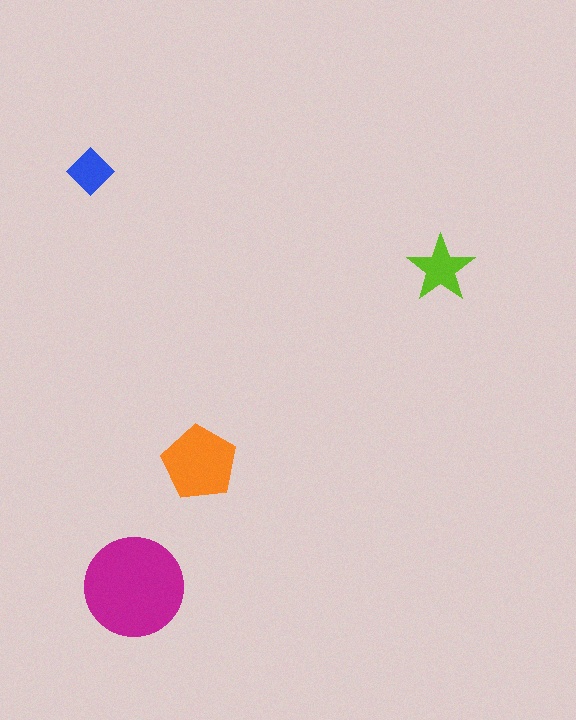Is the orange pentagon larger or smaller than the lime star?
Larger.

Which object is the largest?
The magenta circle.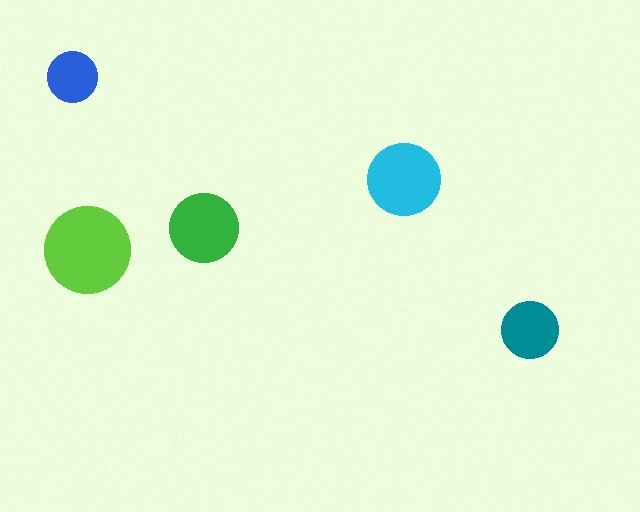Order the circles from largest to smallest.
the lime one, the cyan one, the green one, the teal one, the blue one.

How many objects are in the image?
There are 5 objects in the image.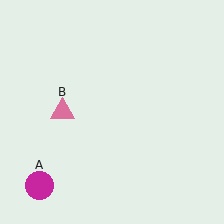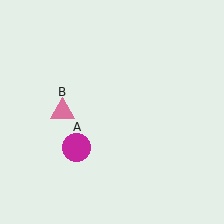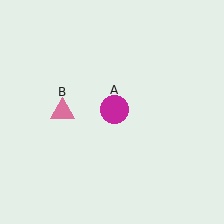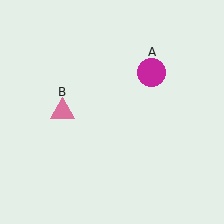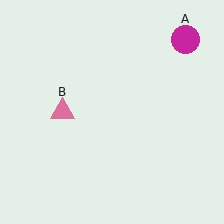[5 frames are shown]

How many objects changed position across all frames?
1 object changed position: magenta circle (object A).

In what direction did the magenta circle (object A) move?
The magenta circle (object A) moved up and to the right.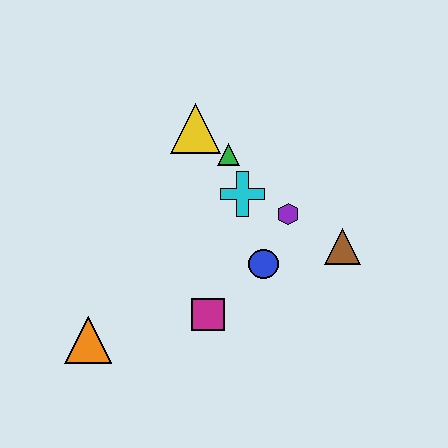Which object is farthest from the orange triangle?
The brown triangle is farthest from the orange triangle.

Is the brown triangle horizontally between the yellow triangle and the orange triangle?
No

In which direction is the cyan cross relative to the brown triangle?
The cyan cross is to the left of the brown triangle.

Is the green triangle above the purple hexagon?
Yes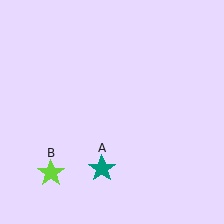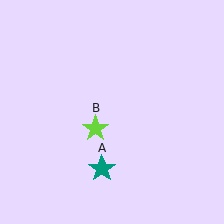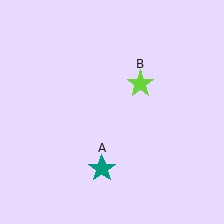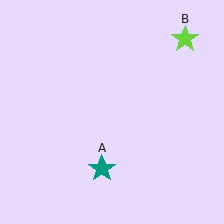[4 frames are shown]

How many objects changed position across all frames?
1 object changed position: lime star (object B).